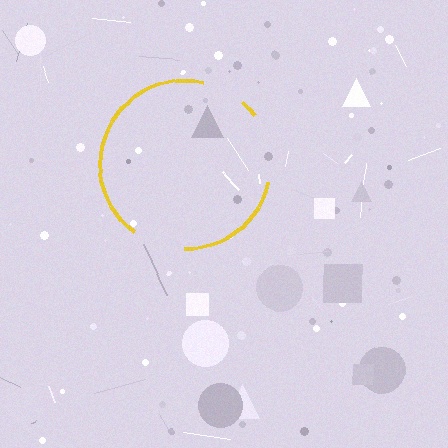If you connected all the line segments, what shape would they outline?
They would outline a circle.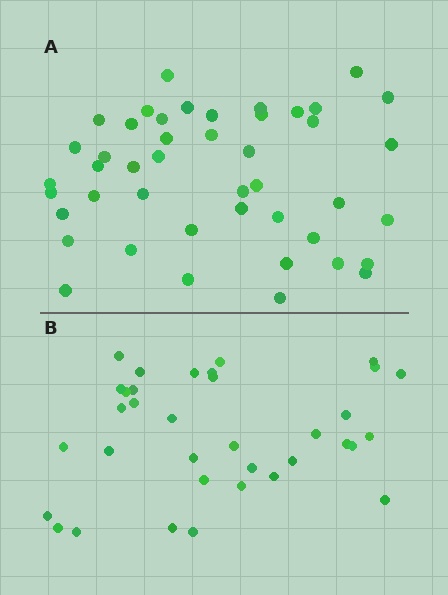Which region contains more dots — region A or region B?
Region A (the top region) has more dots.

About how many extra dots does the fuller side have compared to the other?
Region A has roughly 10 or so more dots than region B.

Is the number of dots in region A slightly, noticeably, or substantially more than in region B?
Region A has noticeably more, but not dramatically so. The ratio is roughly 1.3 to 1.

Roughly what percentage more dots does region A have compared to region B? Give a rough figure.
About 30% more.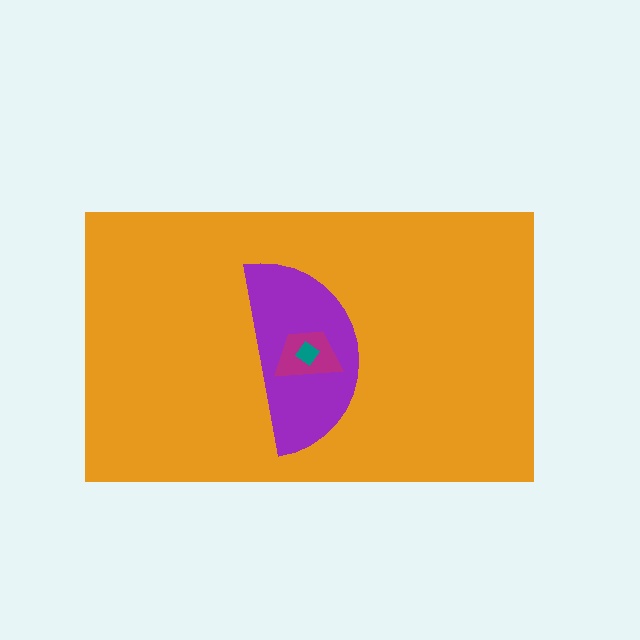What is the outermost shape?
The orange rectangle.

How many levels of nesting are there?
4.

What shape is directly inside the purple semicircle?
The magenta trapezoid.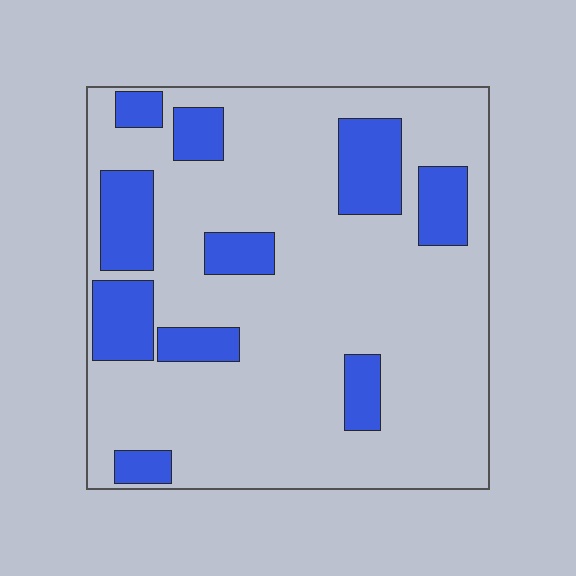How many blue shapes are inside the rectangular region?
10.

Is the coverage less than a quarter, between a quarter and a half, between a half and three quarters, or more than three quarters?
Less than a quarter.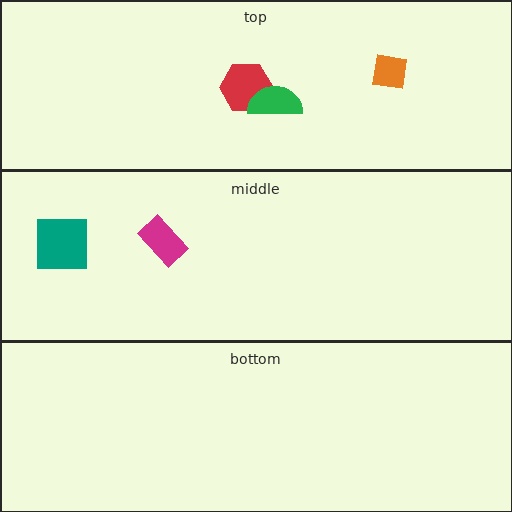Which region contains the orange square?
The top region.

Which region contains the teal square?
The middle region.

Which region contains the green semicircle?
The top region.